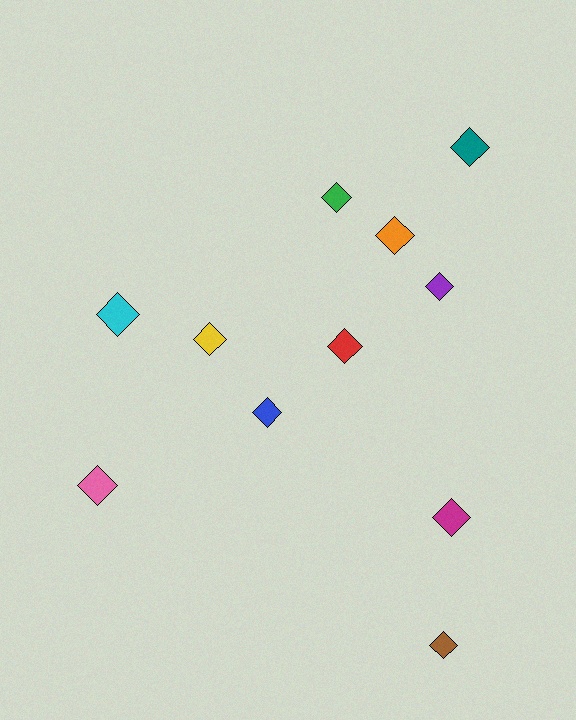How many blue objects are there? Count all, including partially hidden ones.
There is 1 blue object.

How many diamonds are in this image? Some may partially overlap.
There are 11 diamonds.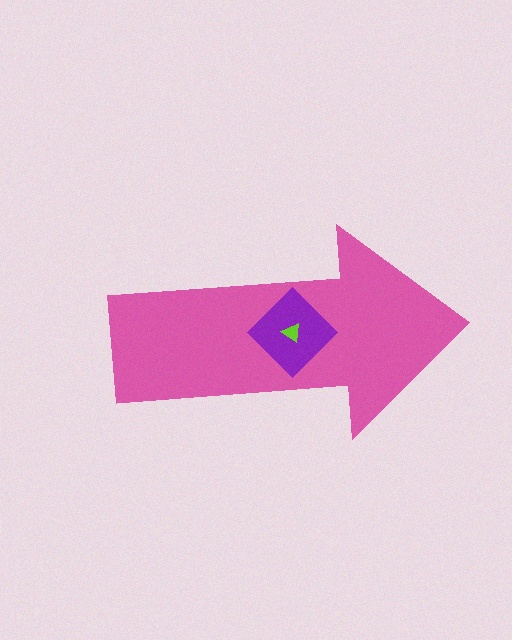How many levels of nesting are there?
3.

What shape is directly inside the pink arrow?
The purple diamond.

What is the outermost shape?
The pink arrow.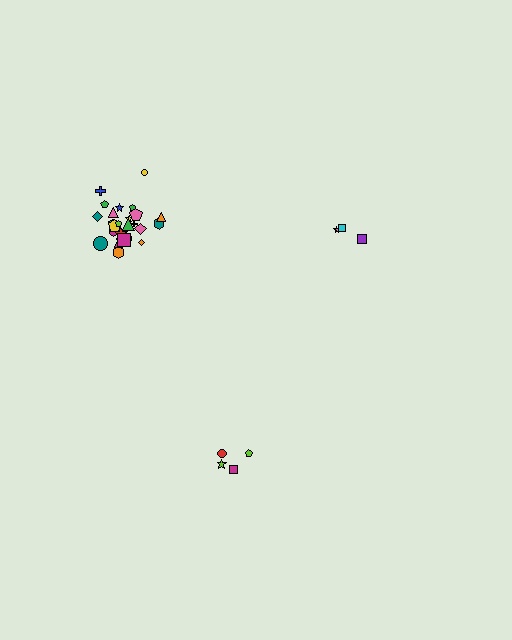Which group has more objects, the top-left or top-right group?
The top-left group.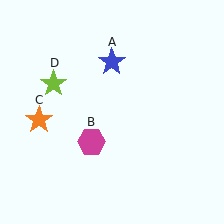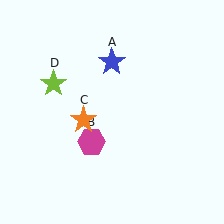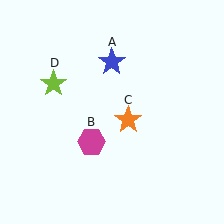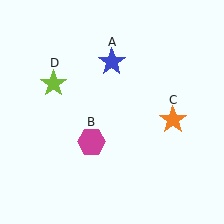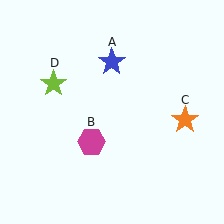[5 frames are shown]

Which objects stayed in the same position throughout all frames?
Blue star (object A) and magenta hexagon (object B) and lime star (object D) remained stationary.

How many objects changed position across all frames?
1 object changed position: orange star (object C).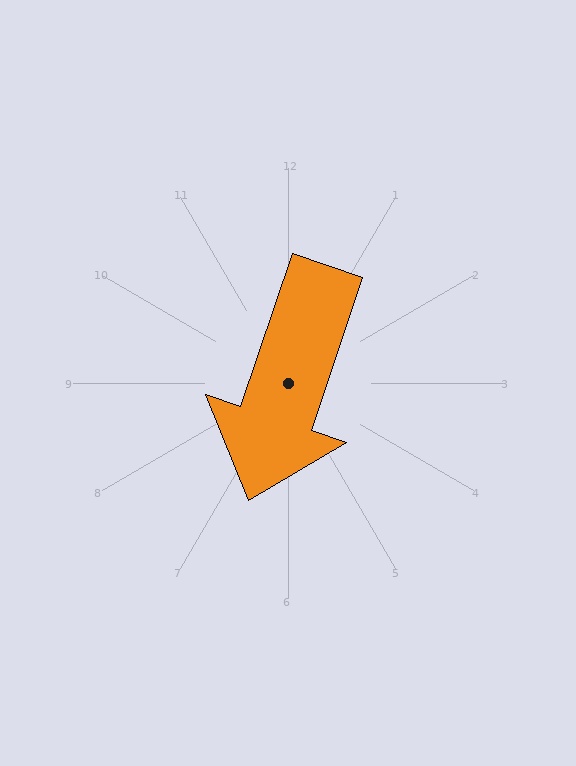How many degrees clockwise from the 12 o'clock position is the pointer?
Approximately 199 degrees.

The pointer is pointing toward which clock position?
Roughly 7 o'clock.